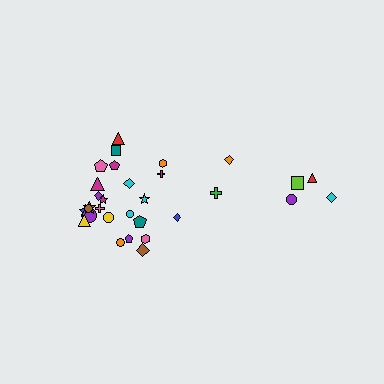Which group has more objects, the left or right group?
The left group.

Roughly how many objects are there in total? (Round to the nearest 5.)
Roughly 30 objects in total.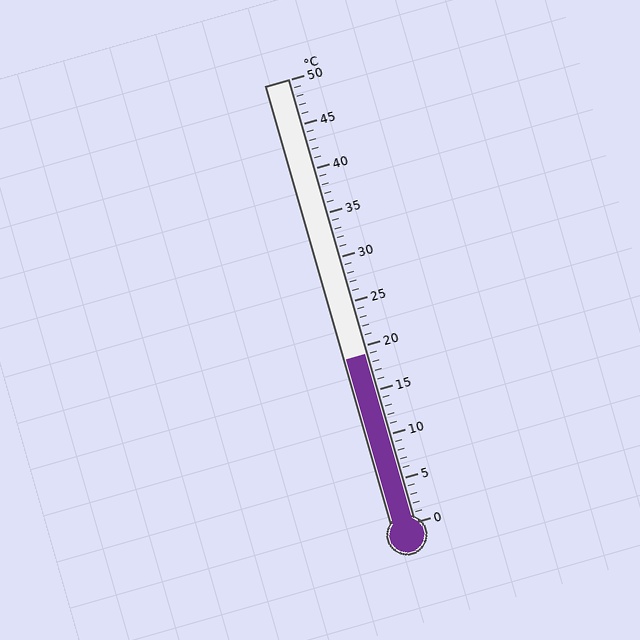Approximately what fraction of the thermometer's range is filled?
The thermometer is filled to approximately 40% of its range.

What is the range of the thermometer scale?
The thermometer scale ranges from 0°C to 50°C.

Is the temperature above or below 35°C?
The temperature is below 35°C.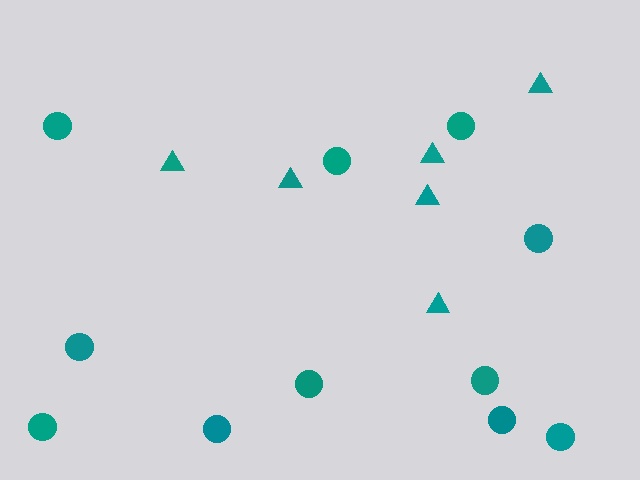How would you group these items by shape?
There are 2 groups: one group of circles (11) and one group of triangles (6).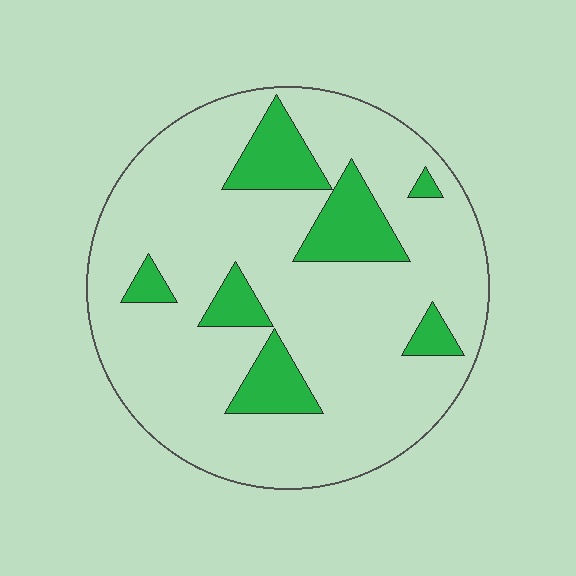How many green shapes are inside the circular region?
7.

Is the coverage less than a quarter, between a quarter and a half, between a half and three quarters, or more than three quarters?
Less than a quarter.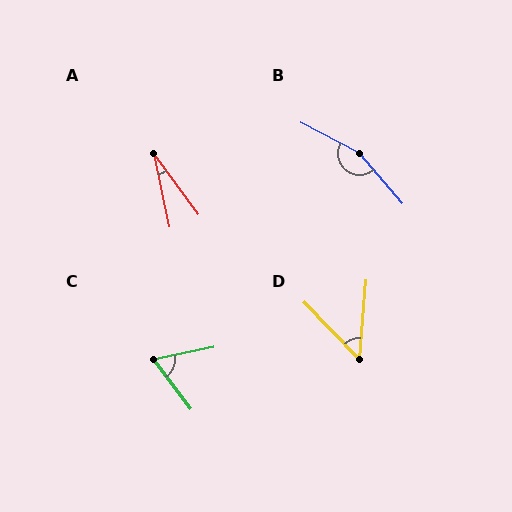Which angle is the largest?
B, at approximately 158 degrees.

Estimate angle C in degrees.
Approximately 65 degrees.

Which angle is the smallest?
A, at approximately 24 degrees.